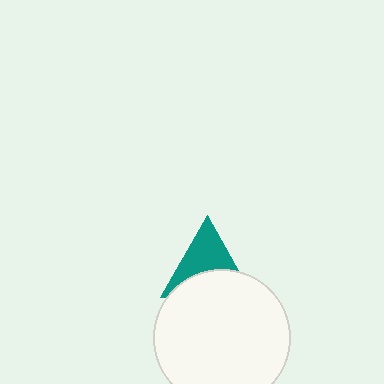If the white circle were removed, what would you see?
You would see the complete teal triangle.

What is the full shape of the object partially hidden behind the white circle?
The partially hidden object is a teal triangle.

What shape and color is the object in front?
The object in front is a white circle.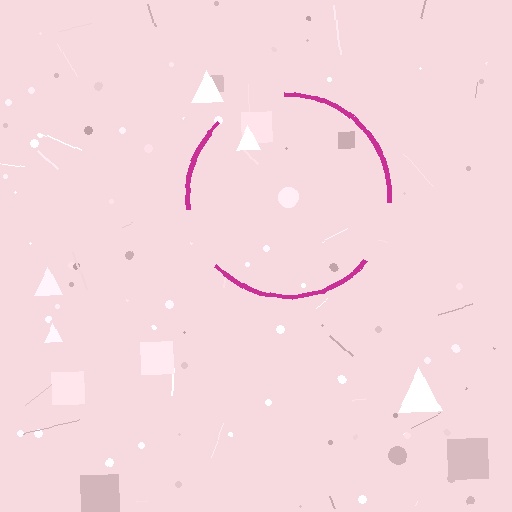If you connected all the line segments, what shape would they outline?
They would outline a circle.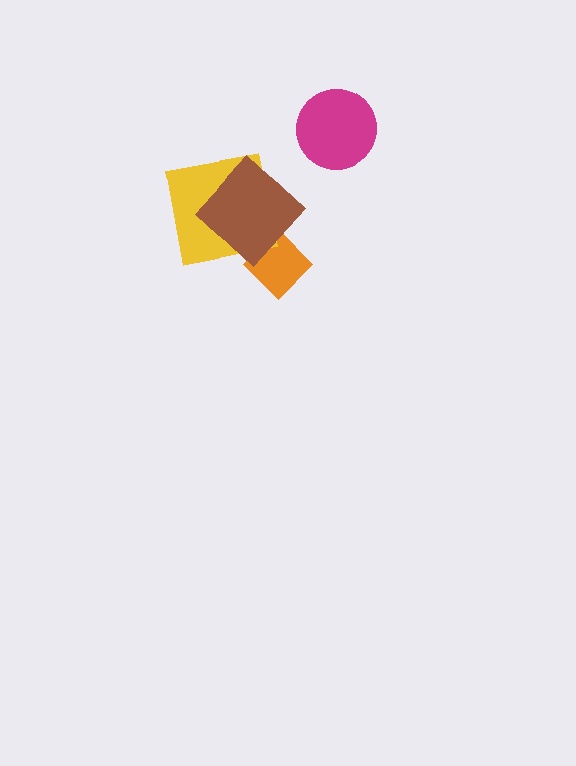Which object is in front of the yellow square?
The brown diamond is in front of the yellow square.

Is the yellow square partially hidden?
Yes, it is partially covered by another shape.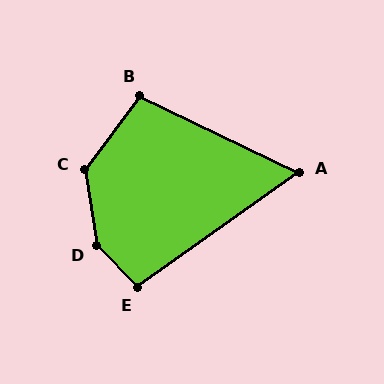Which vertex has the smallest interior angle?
A, at approximately 61 degrees.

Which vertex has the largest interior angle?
D, at approximately 144 degrees.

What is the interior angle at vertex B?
Approximately 101 degrees (obtuse).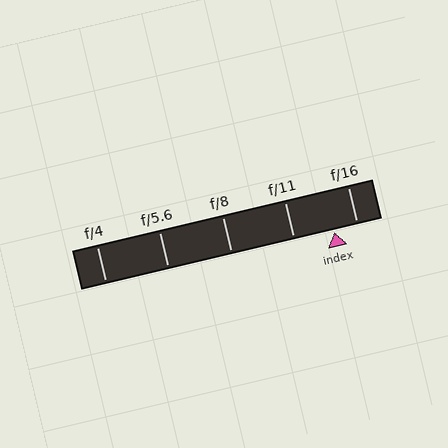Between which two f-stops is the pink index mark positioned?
The index mark is between f/11 and f/16.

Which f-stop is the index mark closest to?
The index mark is closest to f/16.